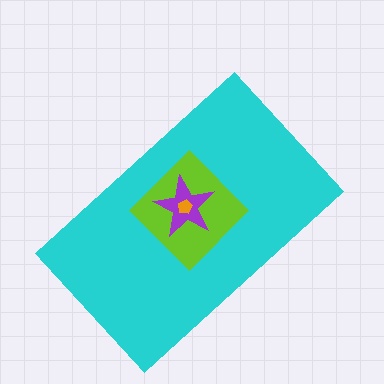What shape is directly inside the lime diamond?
The purple star.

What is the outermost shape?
The cyan rectangle.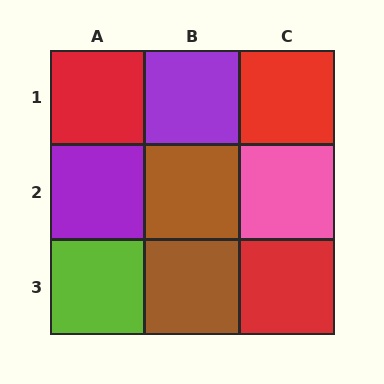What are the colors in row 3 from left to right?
Lime, brown, red.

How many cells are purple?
2 cells are purple.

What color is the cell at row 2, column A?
Purple.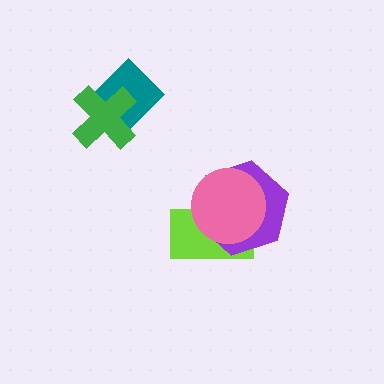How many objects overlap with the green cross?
1 object overlaps with the green cross.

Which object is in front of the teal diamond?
The green cross is in front of the teal diamond.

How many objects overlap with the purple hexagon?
2 objects overlap with the purple hexagon.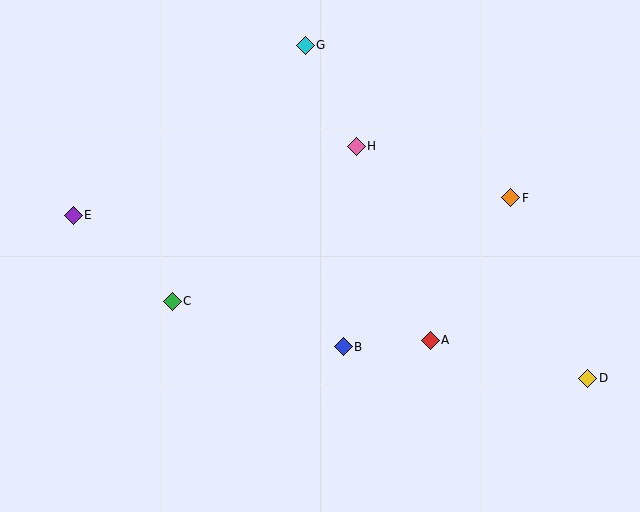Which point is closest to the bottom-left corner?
Point C is closest to the bottom-left corner.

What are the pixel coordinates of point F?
Point F is at (511, 198).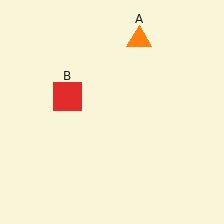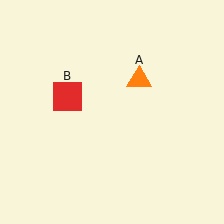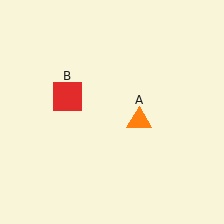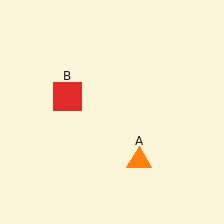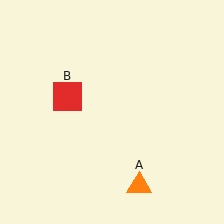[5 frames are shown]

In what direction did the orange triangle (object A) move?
The orange triangle (object A) moved down.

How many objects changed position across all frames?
1 object changed position: orange triangle (object A).